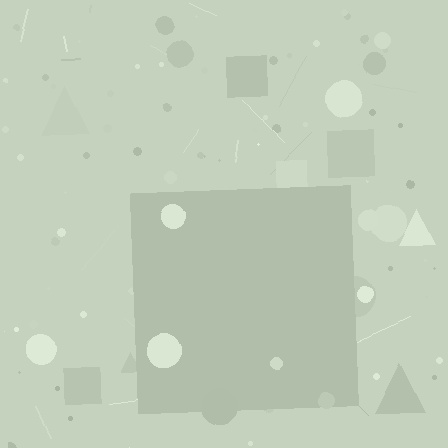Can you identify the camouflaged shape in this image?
The camouflaged shape is a square.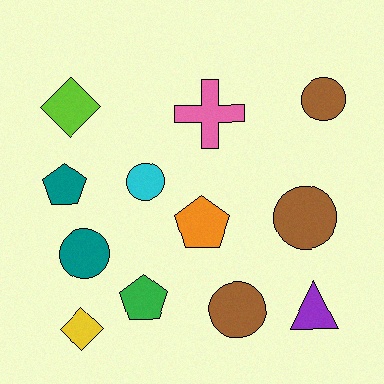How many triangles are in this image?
There is 1 triangle.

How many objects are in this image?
There are 12 objects.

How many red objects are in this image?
There are no red objects.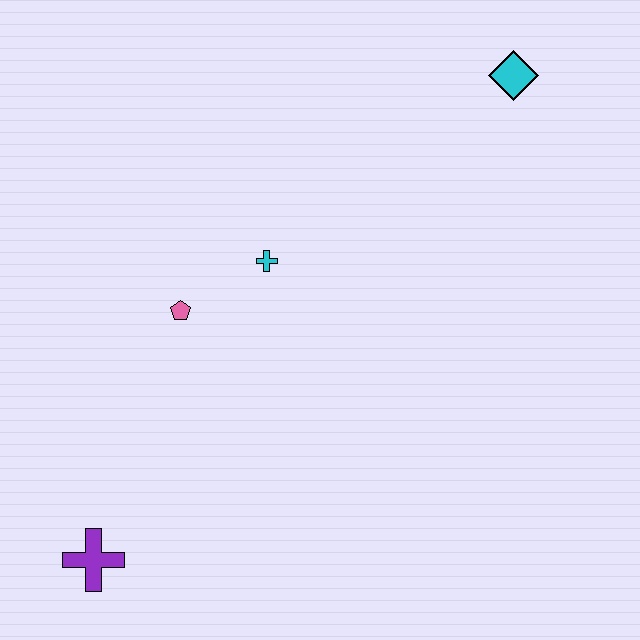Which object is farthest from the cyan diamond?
The purple cross is farthest from the cyan diamond.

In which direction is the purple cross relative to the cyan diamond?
The purple cross is below the cyan diamond.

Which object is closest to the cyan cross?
The pink pentagon is closest to the cyan cross.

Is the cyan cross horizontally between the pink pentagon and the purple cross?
No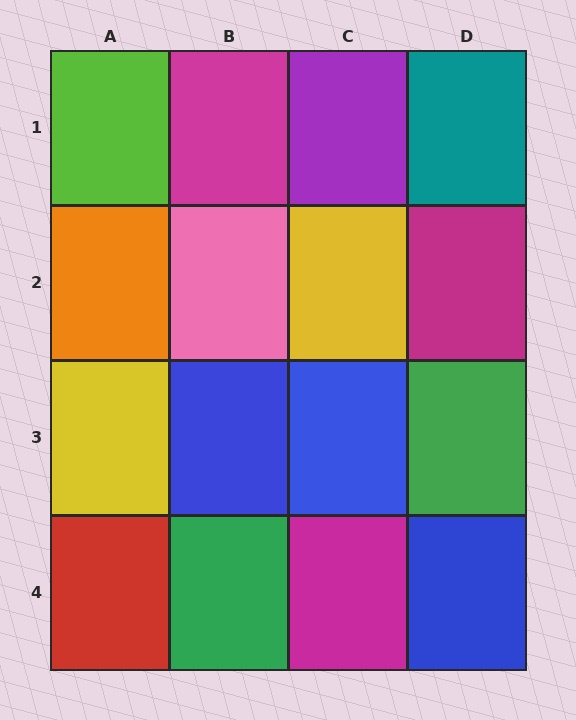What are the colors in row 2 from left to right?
Orange, pink, yellow, magenta.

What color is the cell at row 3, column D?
Green.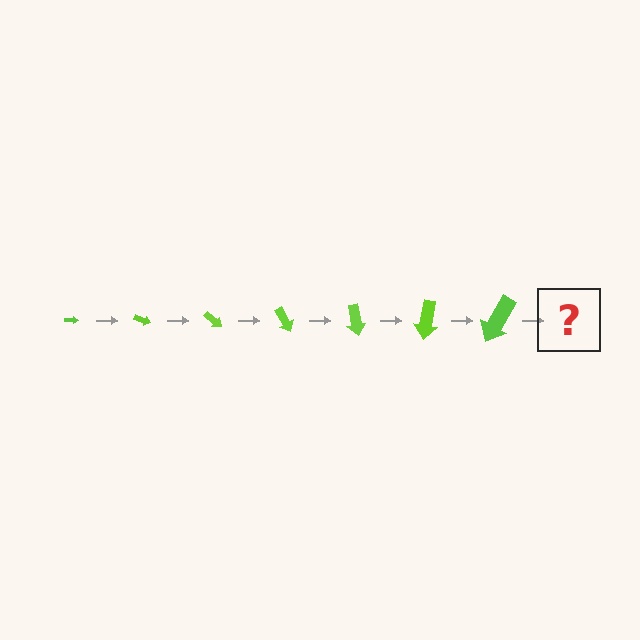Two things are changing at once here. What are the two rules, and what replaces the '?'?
The two rules are that the arrow grows larger each step and it rotates 20 degrees each step. The '?' should be an arrow, larger than the previous one and rotated 140 degrees from the start.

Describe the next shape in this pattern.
It should be an arrow, larger than the previous one and rotated 140 degrees from the start.